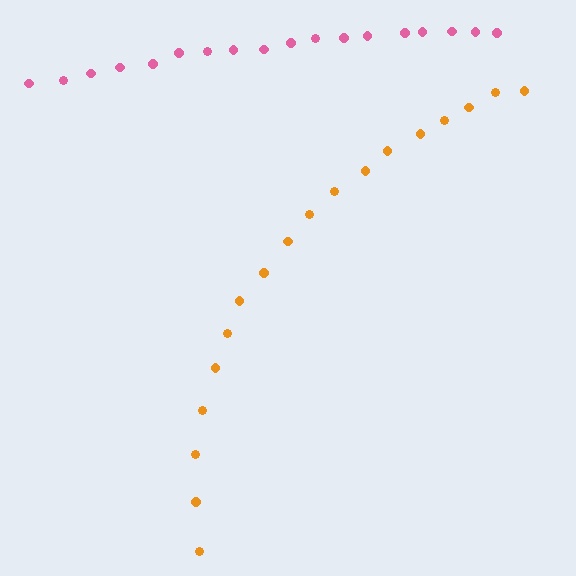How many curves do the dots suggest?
There are 2 distinct paths.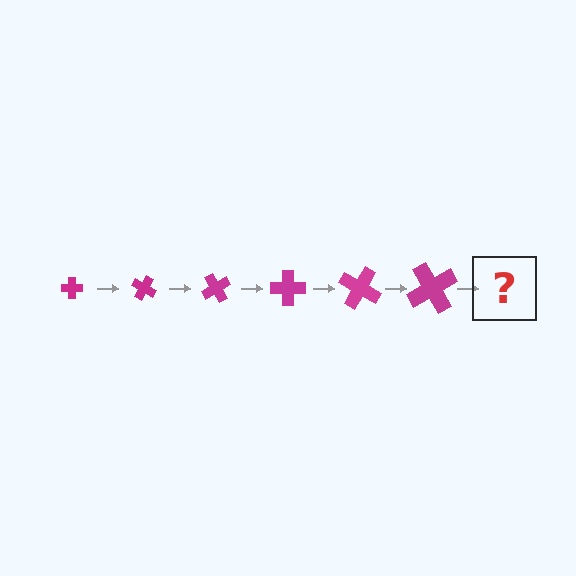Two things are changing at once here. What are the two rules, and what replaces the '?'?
The two rules are that the cross grows larger each step and it rotates 30 degrees each step. The '?' should be a cross, larger than the previous one and rotated 180 degrees from the start.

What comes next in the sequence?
The next element should be a cross, larger than the previous one and rotated 180 degrees from the start.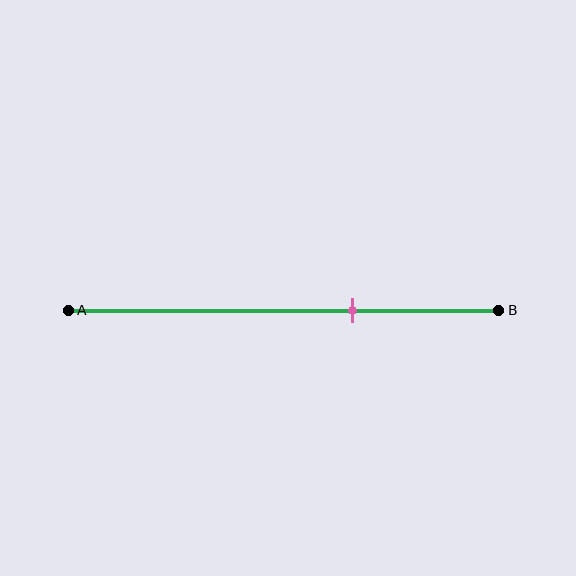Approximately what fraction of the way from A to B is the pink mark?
The pink mark is approximately 65% of the way from A to B.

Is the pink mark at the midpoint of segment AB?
No, the mark is at about 65% from A, not at the 50% midpoint.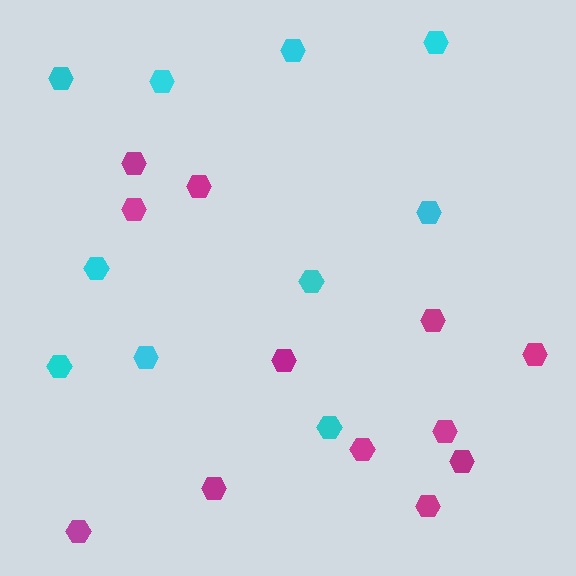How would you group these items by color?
There are 2 groups: one group of magenta hexagons (12) and one group of cyan hexagons (10).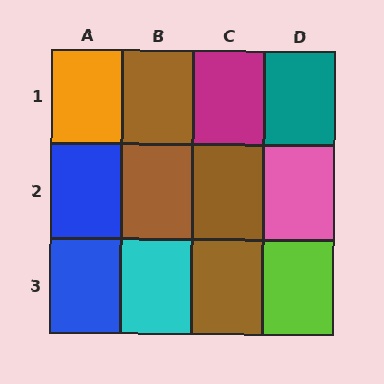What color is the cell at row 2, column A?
Blue.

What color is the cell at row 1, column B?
Brown.